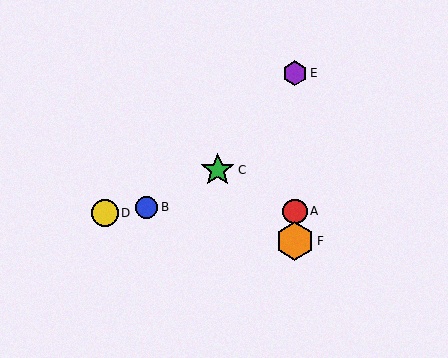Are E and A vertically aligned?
Yes, both are at x≈295.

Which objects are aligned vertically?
Objects A, E, F are aligned vertically.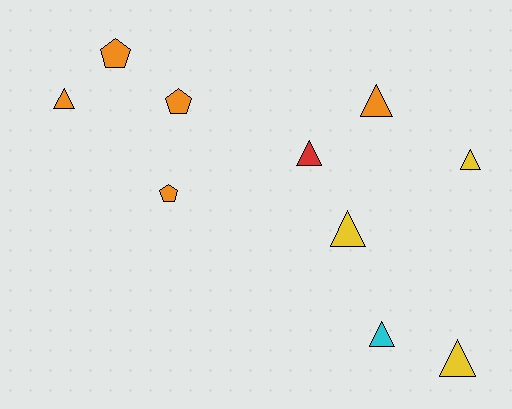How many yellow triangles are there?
There are 3 yellow triangles.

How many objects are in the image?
There are 10 objects.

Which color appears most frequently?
Orange, with 5 objects.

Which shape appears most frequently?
Triangle, with 7 objects.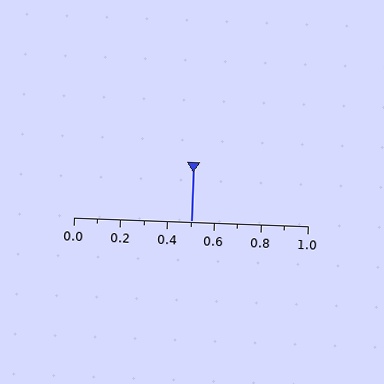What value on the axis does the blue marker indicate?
The marker indicates approximately 0.5.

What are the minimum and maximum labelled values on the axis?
The axis runs from 0.0 to 1.0.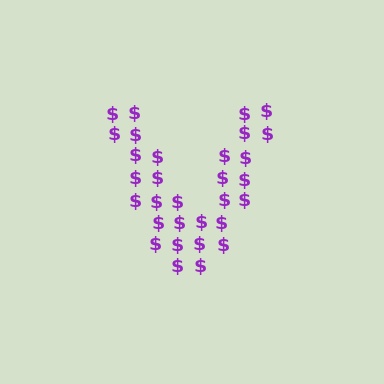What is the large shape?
The large shape is the letter V.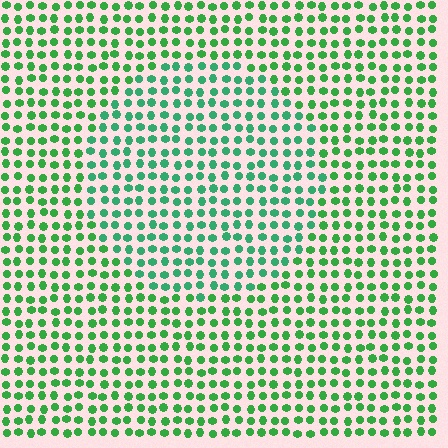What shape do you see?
I see a circle.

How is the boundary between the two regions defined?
The boundary is defined purely by a slight shift in hue (about 24 degrees). Spacing, size, and orientation are identical on both sides.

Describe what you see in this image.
The image is filled with small green elements in a uniform arrangement. A circle-shaped region is visible where the elements are tinted to a slightly different hue, forming a subtle color boundary.